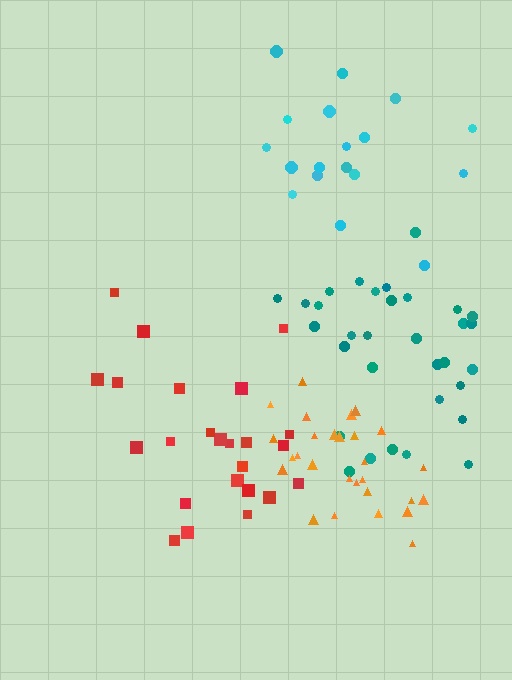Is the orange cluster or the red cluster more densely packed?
Orange.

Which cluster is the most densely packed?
Orange.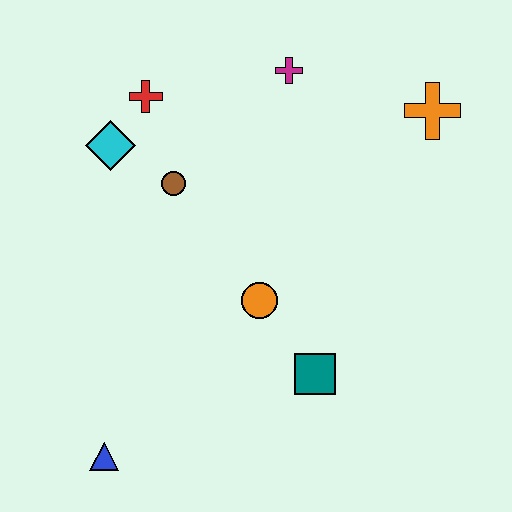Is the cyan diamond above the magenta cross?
No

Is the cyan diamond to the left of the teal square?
Yes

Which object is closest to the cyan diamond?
The red cross is closest to the cyan diamond.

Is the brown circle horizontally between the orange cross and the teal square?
No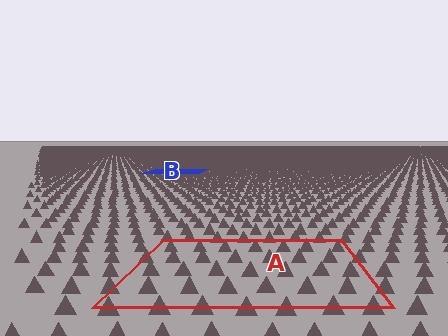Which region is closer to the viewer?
Region A is closer. The texture elements there are larger and more spread out.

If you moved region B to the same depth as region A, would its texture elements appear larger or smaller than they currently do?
They would appear larger. At a closer depth, the same texture elements are projected at a bigger on-screen size.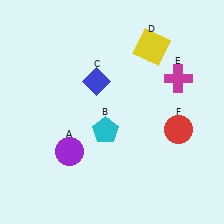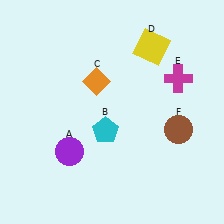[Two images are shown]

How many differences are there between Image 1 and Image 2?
There are 2 differences between the two images.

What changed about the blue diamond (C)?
In Image 1, C is blue. In Image 2, it changed to orange.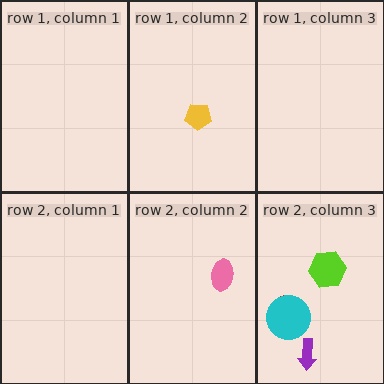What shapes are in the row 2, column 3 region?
The purple arrow, the red semicircle, the cyan circle, the lime hexagon.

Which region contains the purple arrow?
The row 2, column 3 region.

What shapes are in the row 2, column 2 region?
The pink ellipse.